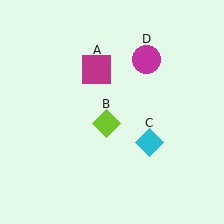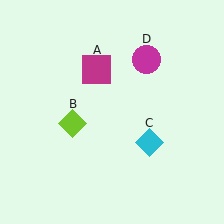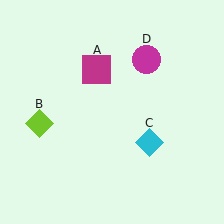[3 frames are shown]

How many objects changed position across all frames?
1 object changed position: lime diamond (object B).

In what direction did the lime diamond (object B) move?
The lime diamond (object B) moved left.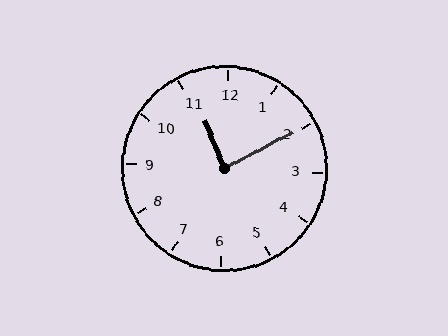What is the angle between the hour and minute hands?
Approximately 85 degrees.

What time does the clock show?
11:10.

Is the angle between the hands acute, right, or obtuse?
It is right.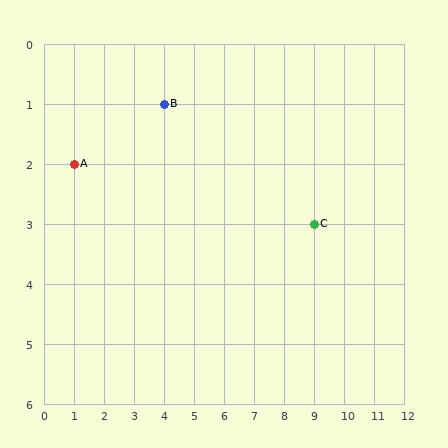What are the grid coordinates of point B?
Point B is at grid coordinates (4, 1).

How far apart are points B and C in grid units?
Points B and C are 5 columns and 2 rows apart (about 5.4 grid units diagonally).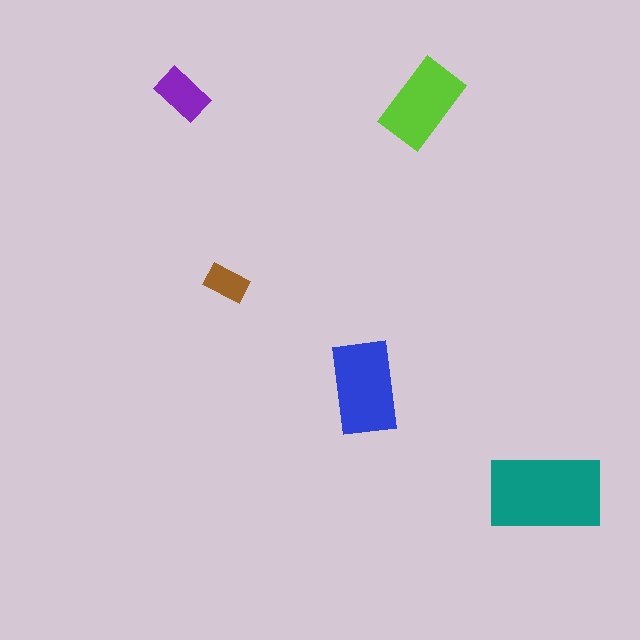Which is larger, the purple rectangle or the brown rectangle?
The purple one.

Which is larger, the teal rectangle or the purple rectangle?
The teal one.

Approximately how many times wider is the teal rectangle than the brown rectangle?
About 2.5 times wider.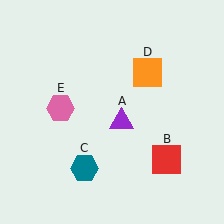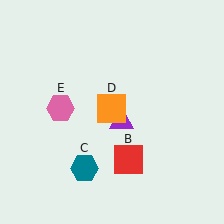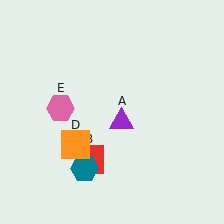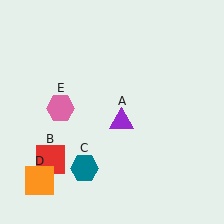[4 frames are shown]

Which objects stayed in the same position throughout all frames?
Purple triangle (object A) and teal hexagon (object C) and pink hexagon (object E) remained stationary.